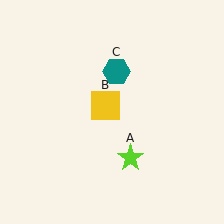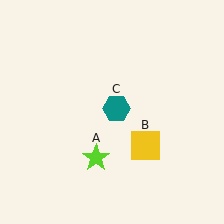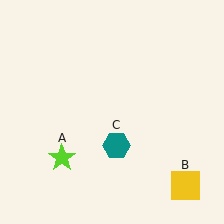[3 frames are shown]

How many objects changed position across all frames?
3 objects changed position: lime star (object A), yellow square (object B), teal hexagon (object C).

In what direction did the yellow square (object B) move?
The yellow square (object B) moved down and to the right.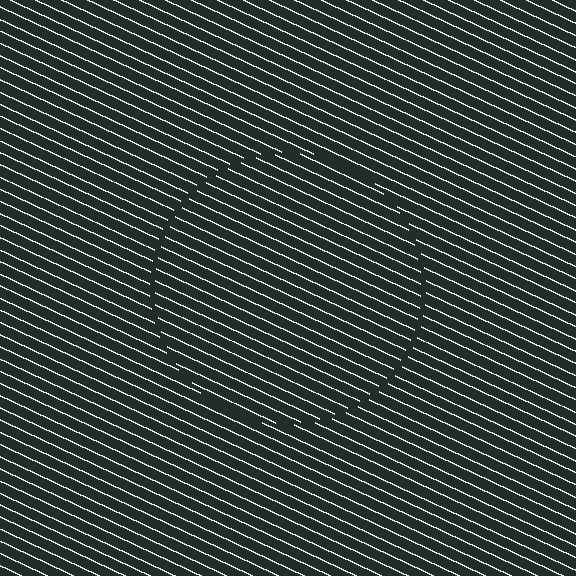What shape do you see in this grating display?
An illusory circle. The interior of the shape contains the same grating, shifted by half a period — the contour is defined by the phase discontinuity where line-ends from the inner and outer gratings abut.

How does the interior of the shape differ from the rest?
The interior of the shape contains the same grating, shifted by half a period — the contour is defined by the phase discontinuity where line-ends from the inner and outer gratings abut.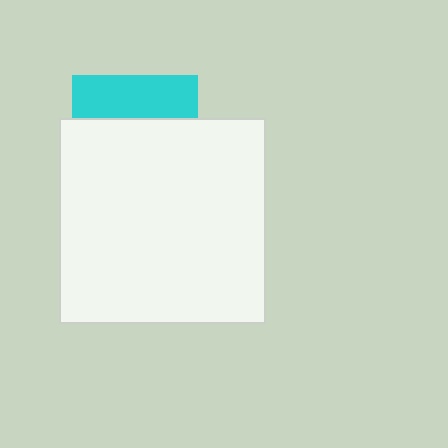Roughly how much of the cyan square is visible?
A small part of it is visible (roughly 33%).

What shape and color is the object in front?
The object in front is a white rectangle.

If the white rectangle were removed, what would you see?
You would see the complete cyan square.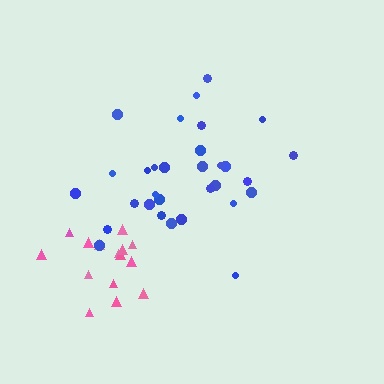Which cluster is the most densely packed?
Pink.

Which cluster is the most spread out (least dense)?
Blue.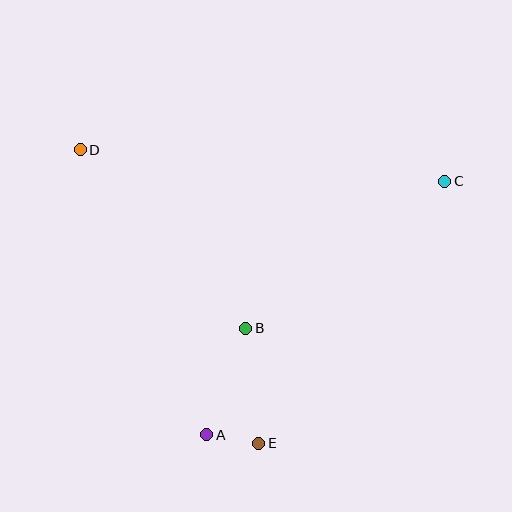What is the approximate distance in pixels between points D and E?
The distance between D and E is approximately 344 pixels.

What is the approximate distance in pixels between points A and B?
The distance between A and B is approximately 114 pixels.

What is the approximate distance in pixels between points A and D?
The distance between A and D is approximately 312 pixels.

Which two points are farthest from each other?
Points C and D are farthest from each other.